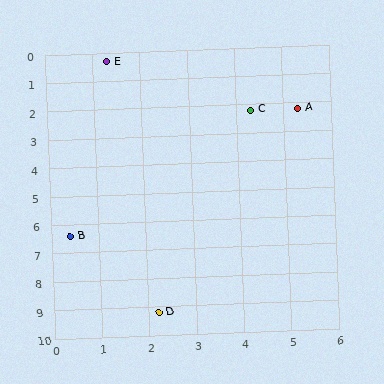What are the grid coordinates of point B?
Point B is at approximately (0.4, 6.4).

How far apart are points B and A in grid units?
Points B and A are about 6.5 grid units apart.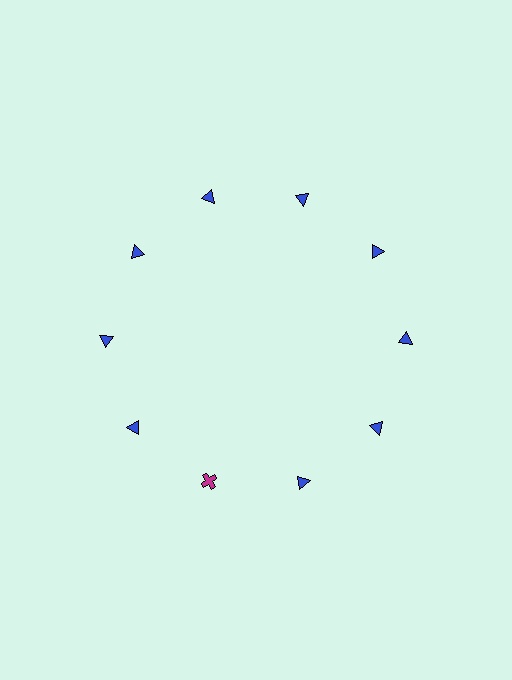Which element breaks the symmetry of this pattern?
The magenta cross at roughly the 7 o'clock position breaks the symmetry. All other shapes are blue triangles.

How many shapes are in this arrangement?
There are 10 shapes arranged in a ring pattern.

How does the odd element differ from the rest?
It differs in both color (magenta instead of blue) and shape (cross instead of triangle).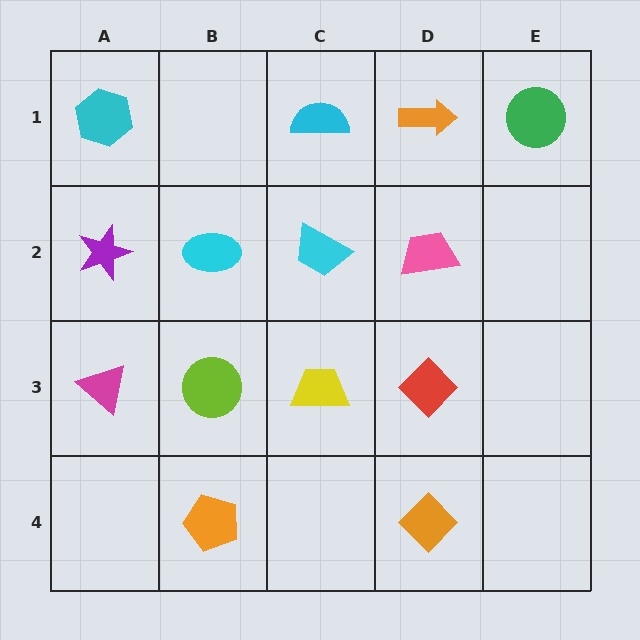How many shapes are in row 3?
4 shapes.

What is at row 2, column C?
A cyan trapezoid.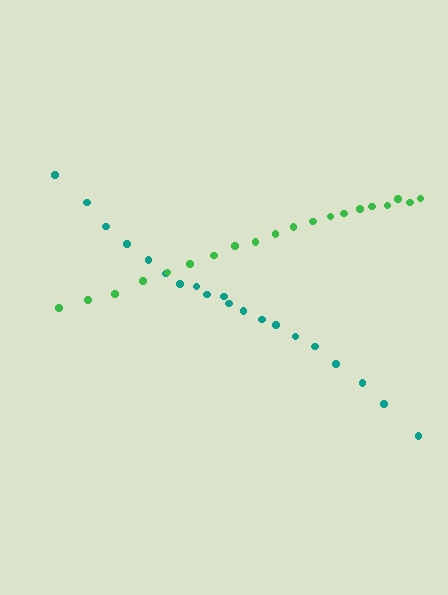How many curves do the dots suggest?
There are 2 distinct paths.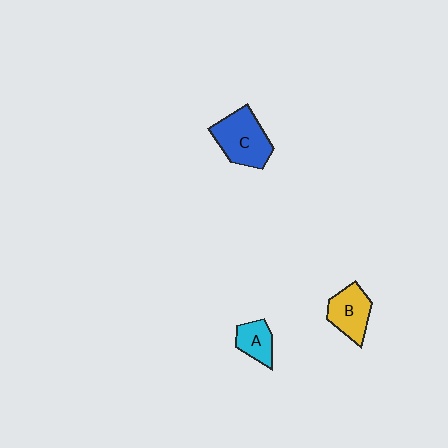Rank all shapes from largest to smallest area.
From largest to smallest: C (blue), B (yellow), A (cyan).